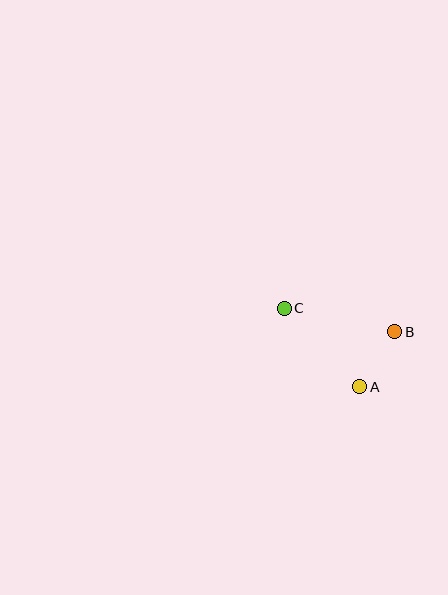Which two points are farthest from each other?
Points B and C are farthest from each other.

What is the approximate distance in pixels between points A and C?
The distance between A and C is approximately 109 pixels.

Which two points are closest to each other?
Points A and B are closest to each other.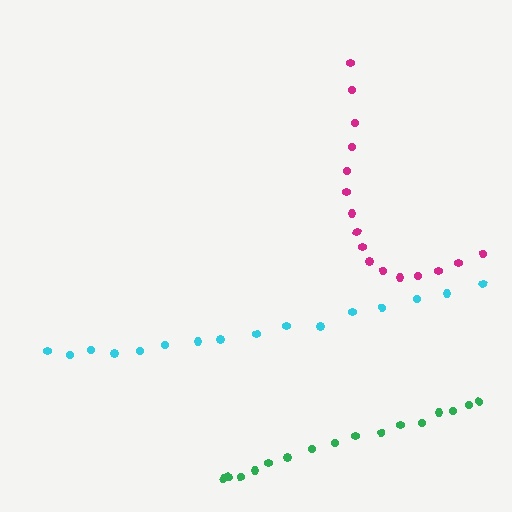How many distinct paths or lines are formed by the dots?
There are 3 distinct paths.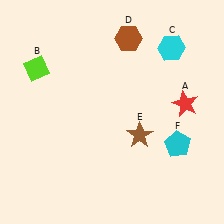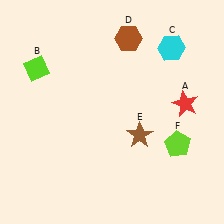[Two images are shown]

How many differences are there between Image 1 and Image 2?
There is 1 difference between the two images.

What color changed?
The pentagon (F) changed from cyan in Image 1 to lime in Image 2.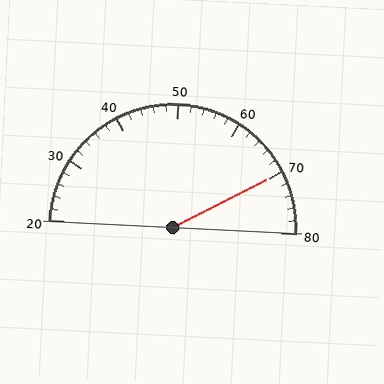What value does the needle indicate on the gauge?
The needle indicates approximately 70.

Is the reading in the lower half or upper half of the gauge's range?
The reading is in the upper half of the range (20 to 80).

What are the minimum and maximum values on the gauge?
The gauge ranges from 20 to 80.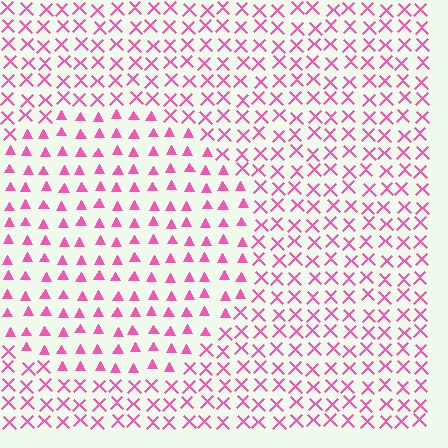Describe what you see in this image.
The image is filled with small pink elements arranged in a uniform grid. A circle-shaped region contains triangles, while the surrounding area contains X marks. The boundary is defined purely by the change in element shape.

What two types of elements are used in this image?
The image uses triangles inside the circle region and X marks outside it.